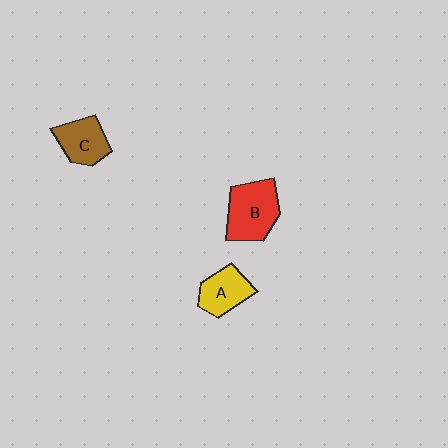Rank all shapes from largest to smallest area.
From largest to smallest: B (red), C (brown), A (yellow).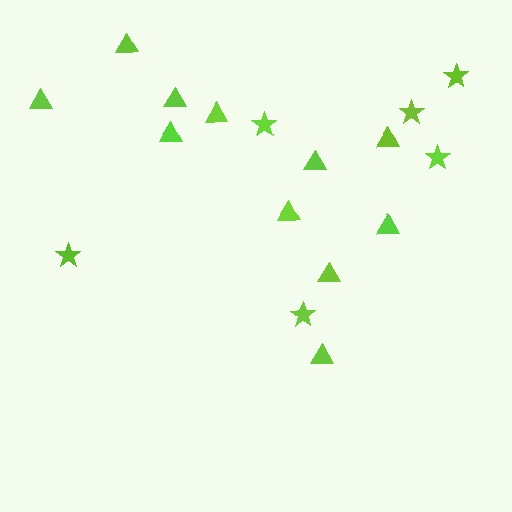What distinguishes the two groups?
There are 2 groups: one group of triangles (11) and one group of stars (6).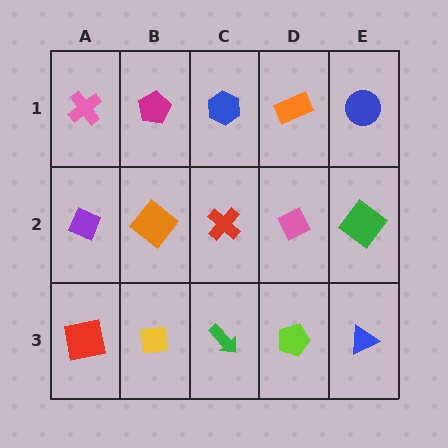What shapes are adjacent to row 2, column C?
A blue hexagon (row 1, column C), a green arrow (row 3, column C), an orange diamond (row 2, column B), a pink diamond (row 2, column D).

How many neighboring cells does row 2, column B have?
4.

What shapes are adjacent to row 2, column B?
A magenta pentagon (row 1, column B), a yellow square (row 3, column B), a purple diamond (row 2, column A), a red cross (row 2, column C).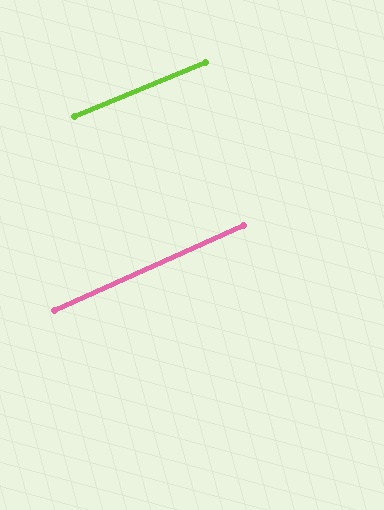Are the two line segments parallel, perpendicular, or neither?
Parallel — their directions differ by only 1.8°.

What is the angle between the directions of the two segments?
Approximately 2 degrees.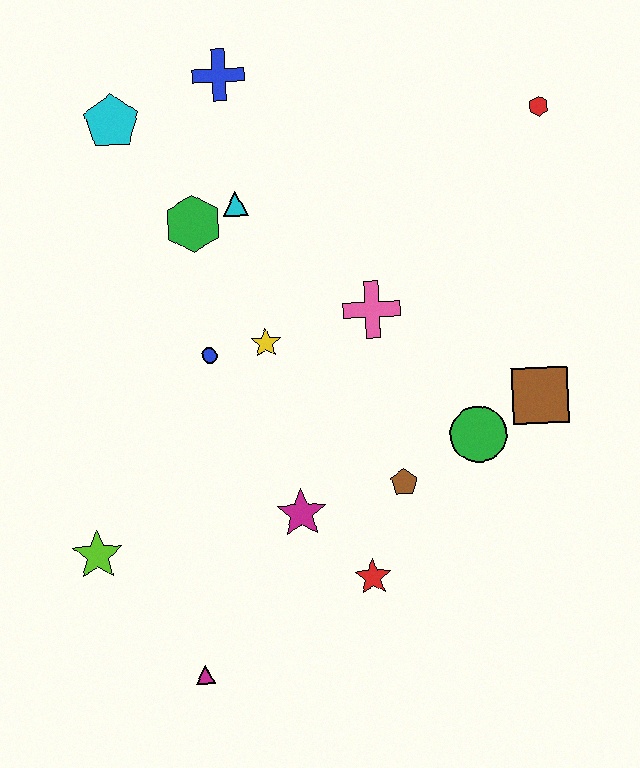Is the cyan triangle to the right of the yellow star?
No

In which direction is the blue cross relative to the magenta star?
The blue cross is above the magenta star.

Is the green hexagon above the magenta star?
Yes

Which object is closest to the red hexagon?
The pink cross is closest to the red hexagon.